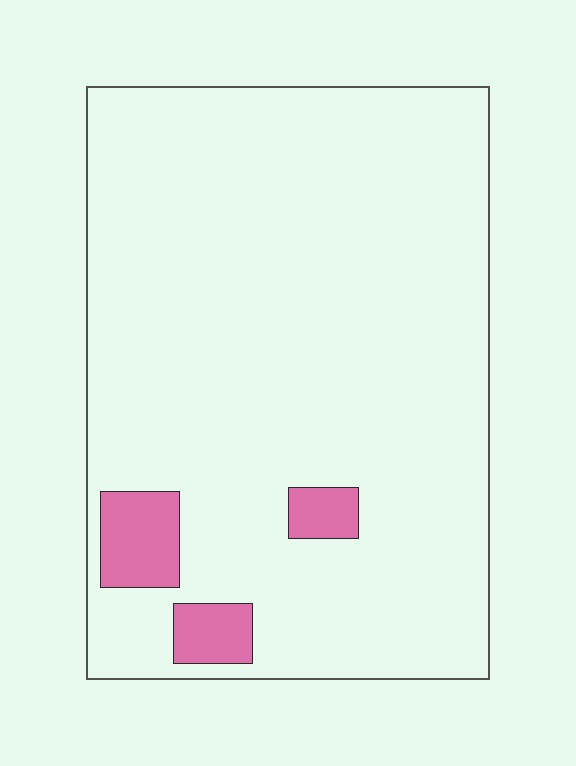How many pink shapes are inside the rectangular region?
3.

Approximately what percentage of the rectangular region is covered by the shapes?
Approximately 5%.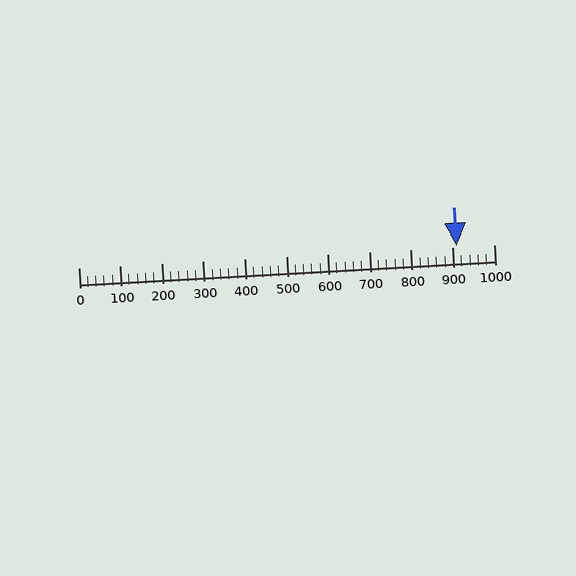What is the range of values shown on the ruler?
The ruler shows values from 0 to 1000.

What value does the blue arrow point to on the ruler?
The blue arrow points to approximately 910.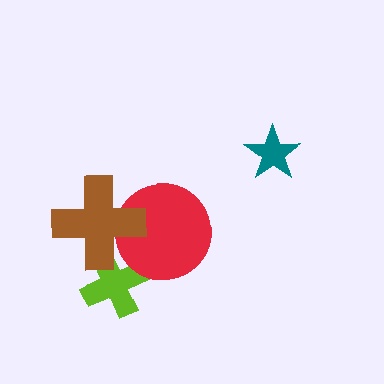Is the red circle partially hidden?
Yes, it is partially covered by another shape.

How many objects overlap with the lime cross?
2 objects overlap with the lime cross.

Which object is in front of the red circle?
The brown cross is in front of the red circle.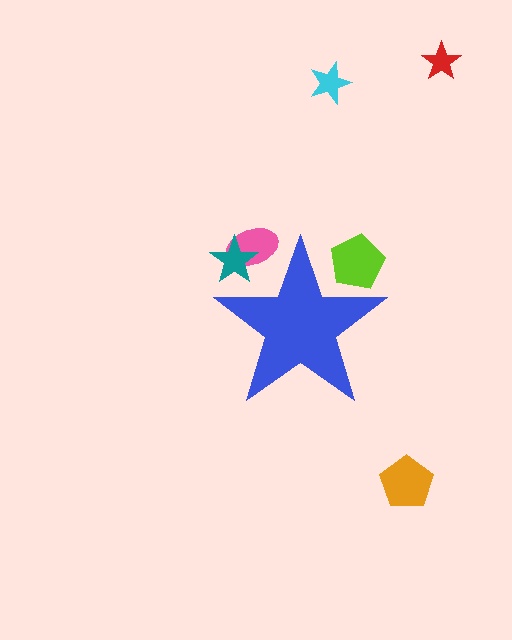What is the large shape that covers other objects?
A blue star.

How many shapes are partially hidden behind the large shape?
3 shapes are partially hidden.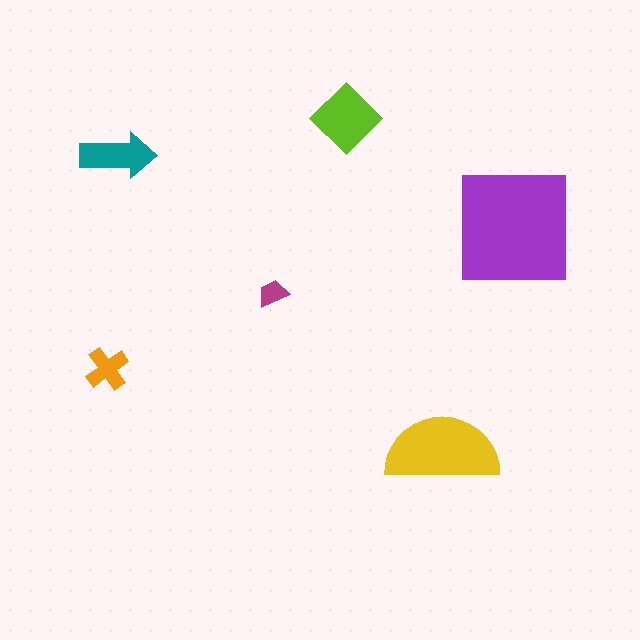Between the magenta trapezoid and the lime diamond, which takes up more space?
The lime diamond.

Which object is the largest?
The purple square.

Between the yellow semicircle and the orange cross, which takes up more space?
The yellow semicircle.